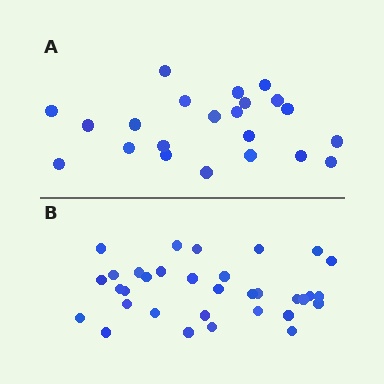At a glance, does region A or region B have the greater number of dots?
Region B (the bottom region) has more dots.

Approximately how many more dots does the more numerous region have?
Region B has roughly 12 or so more dots than region A.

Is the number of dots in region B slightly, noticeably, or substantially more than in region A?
Region B has substantially more. The ratio is roughly 1.5 to 1.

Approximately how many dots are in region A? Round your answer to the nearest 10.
About 20 dots. (The exact count is 22, which rounds to 20.)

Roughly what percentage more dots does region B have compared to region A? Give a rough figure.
About 50% more.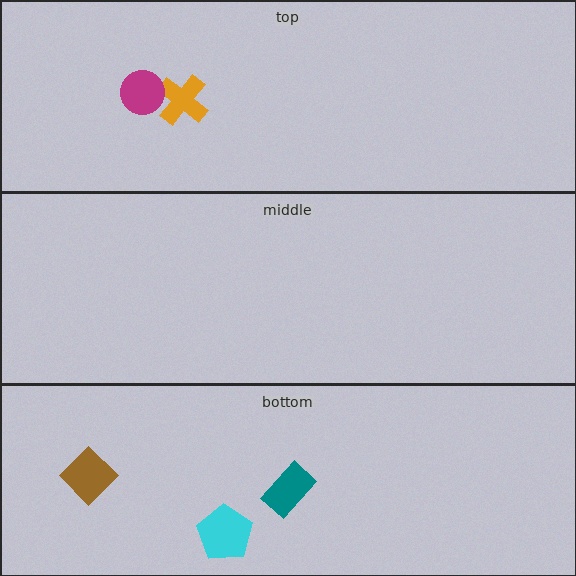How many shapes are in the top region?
2.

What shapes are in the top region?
The orange cross, the magenta circle.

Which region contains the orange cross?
The top region.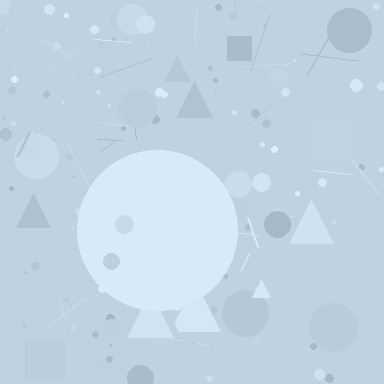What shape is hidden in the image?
A circle is hidden in the image.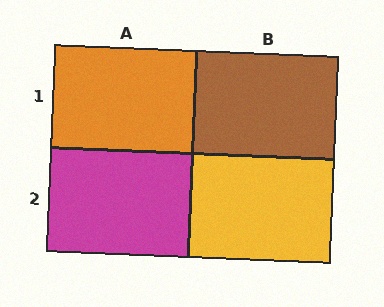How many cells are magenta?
1 cell is magenta.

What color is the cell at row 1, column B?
Brown.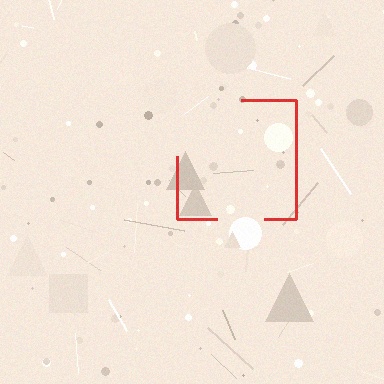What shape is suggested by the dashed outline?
The dashed outline suggests a square.